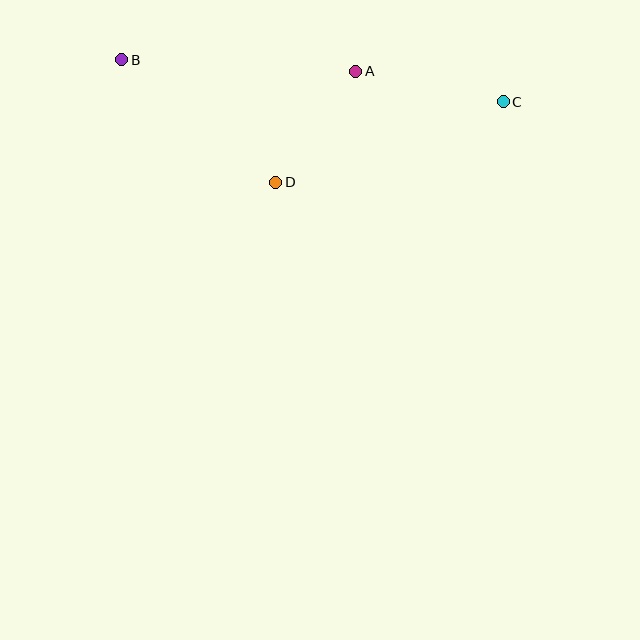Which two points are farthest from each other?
Points B and C are farthest from each other.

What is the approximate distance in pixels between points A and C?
The distance between A and C is approximately 151 pixels.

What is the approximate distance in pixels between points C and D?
The distance between C and D is approximately 242 pixels.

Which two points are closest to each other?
Points A and D are closest to each other.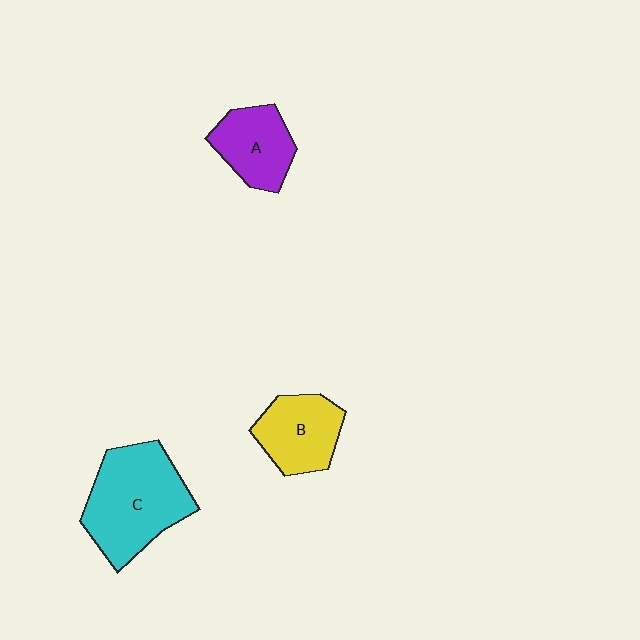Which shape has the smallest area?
Shape A (purple).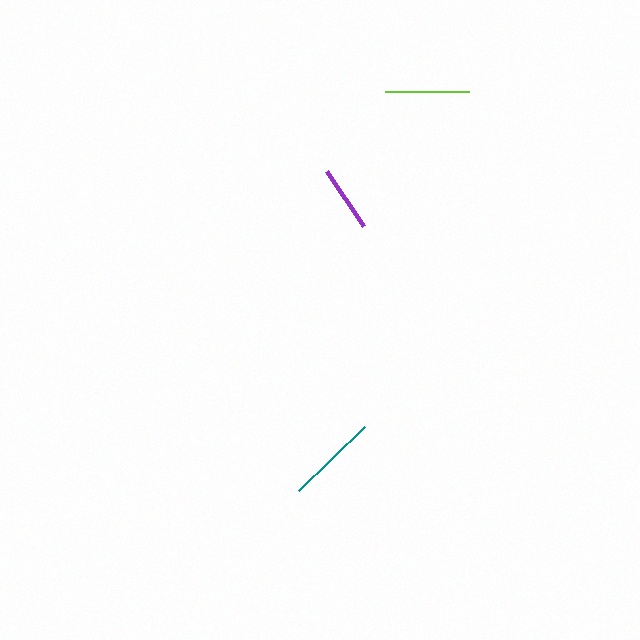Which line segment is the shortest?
The purple line is the shortest at approximately 66 pixels.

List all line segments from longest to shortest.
From longest to shortest: teal, lime, purple.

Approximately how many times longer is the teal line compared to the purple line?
The teal line is approximately 1.4 times the length of the purple line.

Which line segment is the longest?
The teal line is the longest at approximately 91 pixels.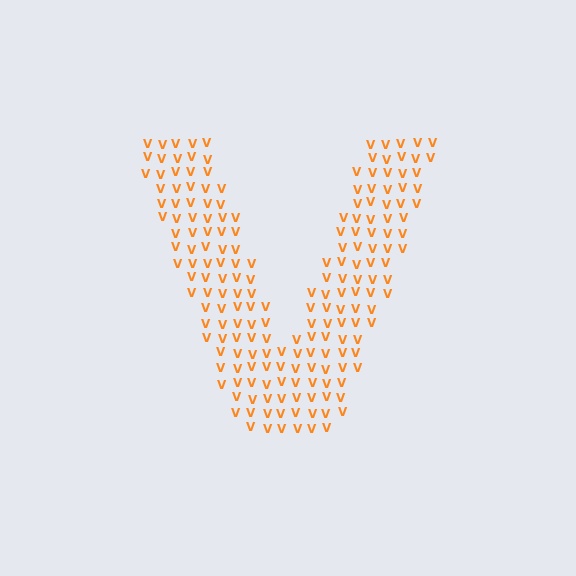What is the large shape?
The large shape is the letter V.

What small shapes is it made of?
It is made of small letter V's.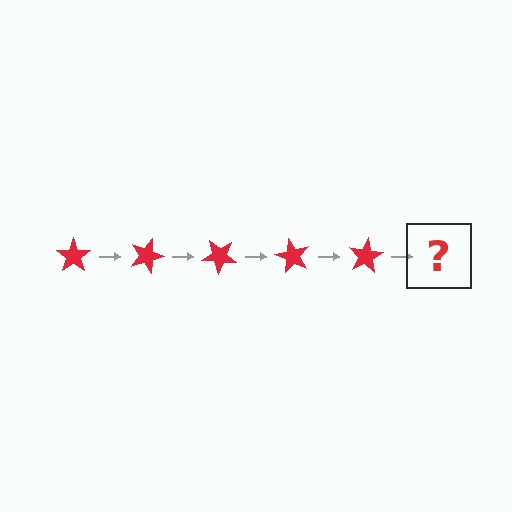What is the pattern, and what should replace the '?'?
The pattern is that the star rotates 20 degrees each step. The '?' should be a red star rotated 100 degrees.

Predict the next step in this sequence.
The next step is a red star rotated 100 degrees.